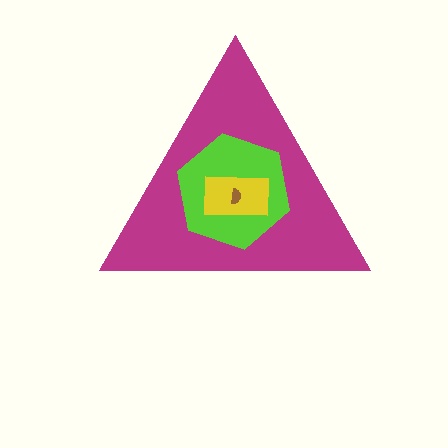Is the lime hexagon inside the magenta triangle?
Yes.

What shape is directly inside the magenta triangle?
The lime hexagon.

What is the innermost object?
The brown semicircle.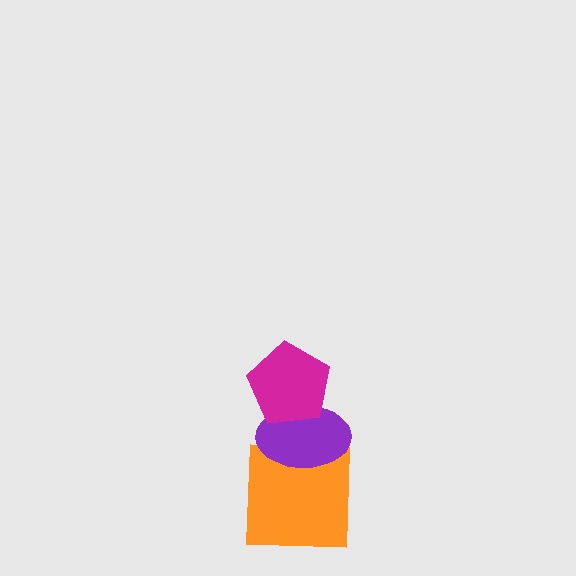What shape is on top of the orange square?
The purple ellipse is on top of the orange square.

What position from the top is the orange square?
The orange square is 3rd from the top.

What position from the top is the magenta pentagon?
The magenta pentagon is 1st from the top.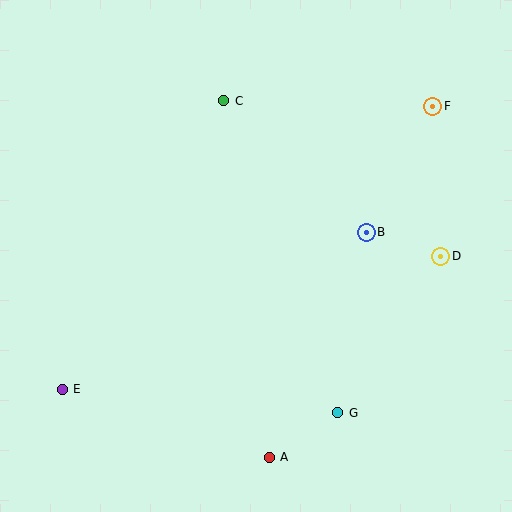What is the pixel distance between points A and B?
The distance between A and B is 245 pixels.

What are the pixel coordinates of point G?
Point G is at (338, 413).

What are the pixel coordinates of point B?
Point B is at (366, 232).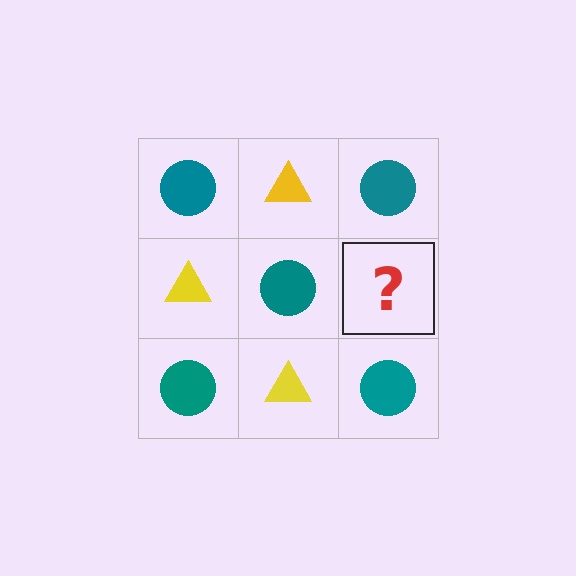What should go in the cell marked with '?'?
The missing cell should contain a yellow triangle.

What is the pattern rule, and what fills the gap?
The rule is that it alternates teal circle and yellow triangle in a checkerboard pattern. The gap should be filled with a yellow triangle.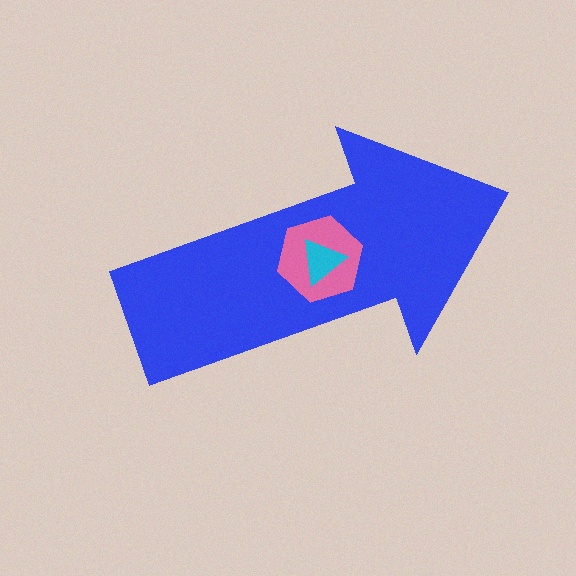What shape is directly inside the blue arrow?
The pink hexagon.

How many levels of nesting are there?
3.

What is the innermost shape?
The cyan triangle.